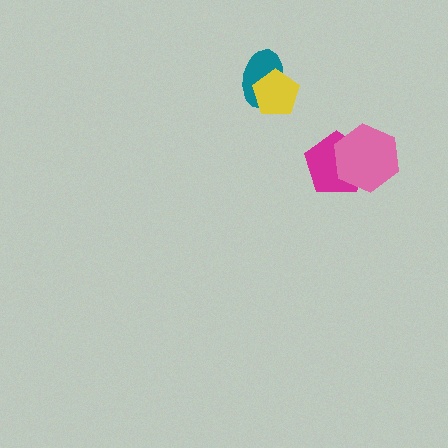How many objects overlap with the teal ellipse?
1 object overlaps with the teal ellipse.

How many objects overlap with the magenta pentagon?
1 object overlaps with the magenta pentagon.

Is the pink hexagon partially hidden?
No, no other shape covers it.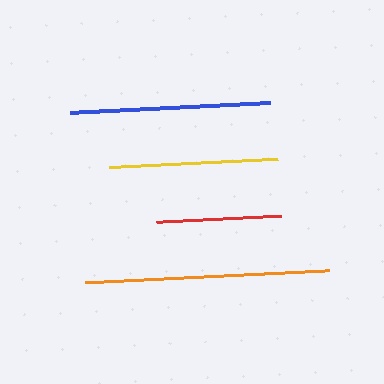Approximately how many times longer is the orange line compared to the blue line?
The orange line is approximately 1.2 times the length of the blue line.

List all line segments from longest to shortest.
From longest to shortest: orange, blue, yellow, red.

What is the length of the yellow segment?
The yellow segment is approximately 169 pixels long.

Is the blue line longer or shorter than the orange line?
The orange line is longer than the blue line.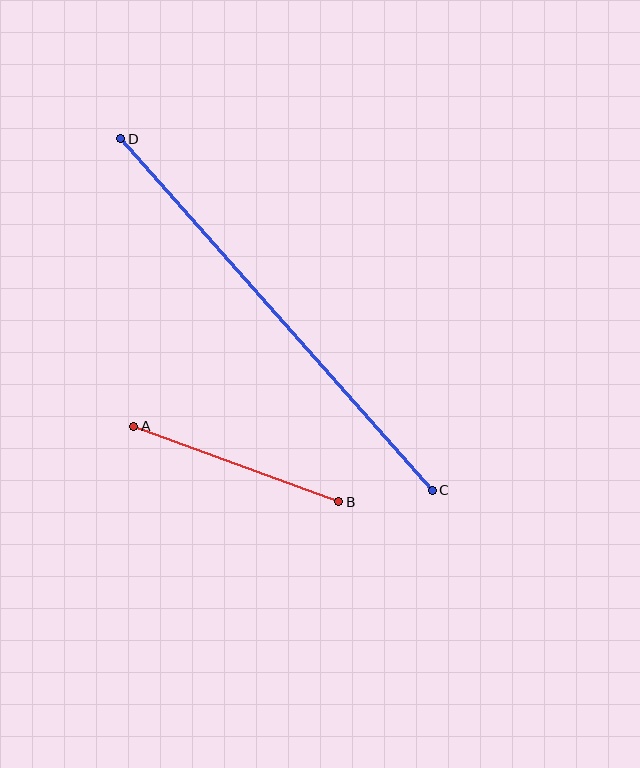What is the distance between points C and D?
The distance is approximately 470 pixels.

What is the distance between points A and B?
The distance is approximately 219 pixels.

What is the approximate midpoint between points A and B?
The midpoint is at approximately (236, 464) pixels.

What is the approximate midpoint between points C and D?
The midpoint is at approximately (276, 315) pixels.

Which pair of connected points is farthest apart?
Points C and D are farthest apart.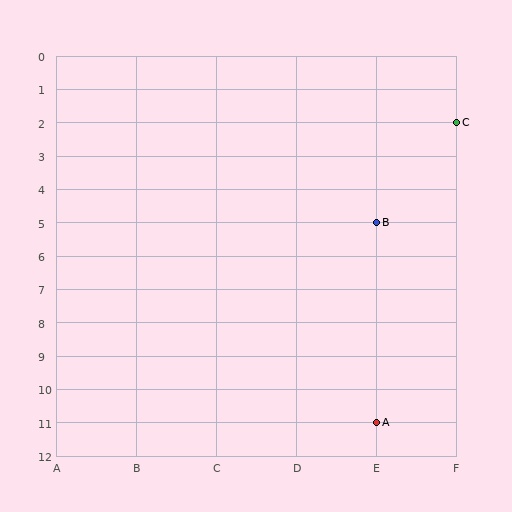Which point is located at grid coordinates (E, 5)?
Point B is at (E, 5).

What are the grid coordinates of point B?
Point B is at grid coordinates (E, 5).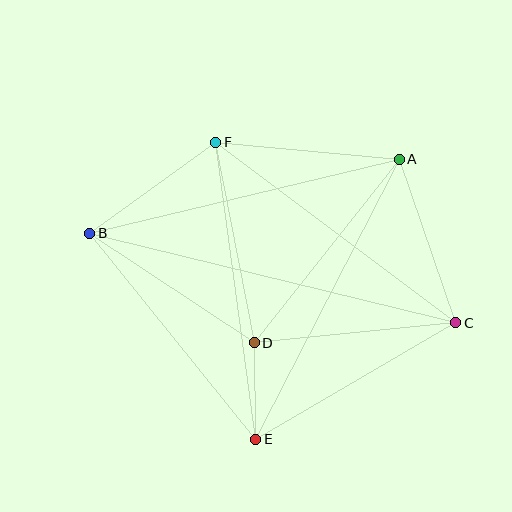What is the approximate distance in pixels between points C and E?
The distance between C and E is approximately 231 pixels.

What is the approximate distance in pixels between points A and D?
The distance between A and D is approximately 234 pixels.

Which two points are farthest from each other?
Points B and C are farthest from each other.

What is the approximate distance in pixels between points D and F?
The distance between D and F is approximately 204 pixels.